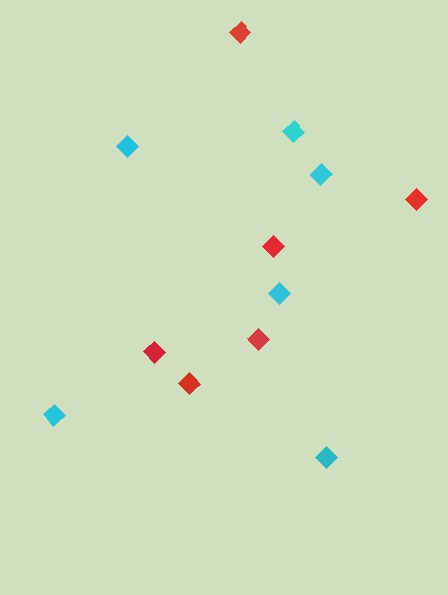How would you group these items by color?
There are 2 groups: one group of cyan diamonds (6) and one group of red diamonds (6).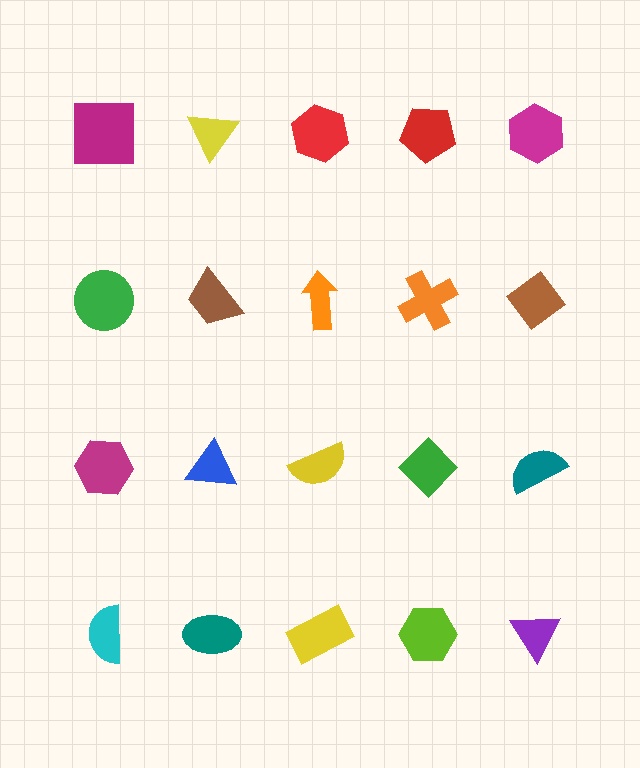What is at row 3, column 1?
A magenta hexagon.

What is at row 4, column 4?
A lime hexagon.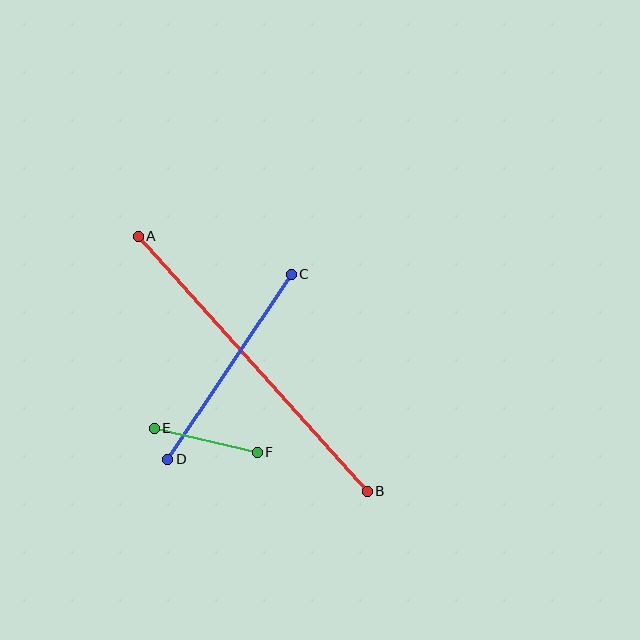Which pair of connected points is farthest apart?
Points A and B are farthest apart.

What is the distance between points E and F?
The distance is approximately 106 pixels.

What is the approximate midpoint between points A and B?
The midpoint is at approximately (253, 364) pixels.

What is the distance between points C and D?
The distance is approximately 222 pixels.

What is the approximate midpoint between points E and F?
The midpoint is at approximately (206, 440) pixels.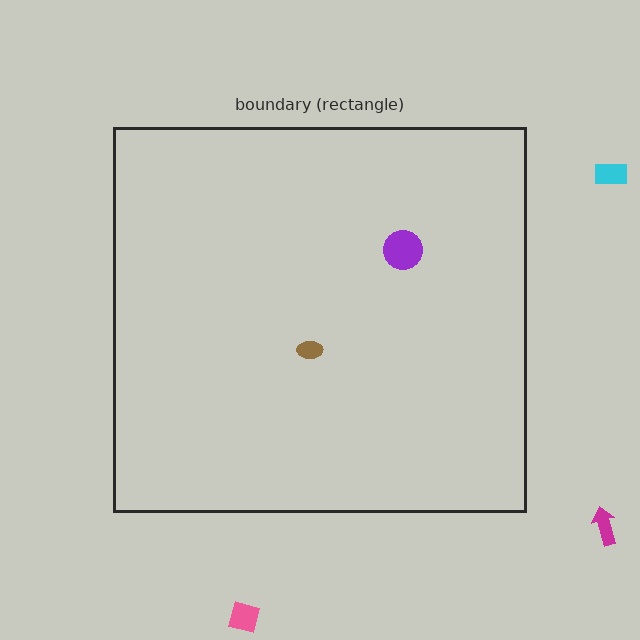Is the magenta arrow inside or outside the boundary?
Outside.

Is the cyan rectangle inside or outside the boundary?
Outside.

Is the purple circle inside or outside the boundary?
Inside.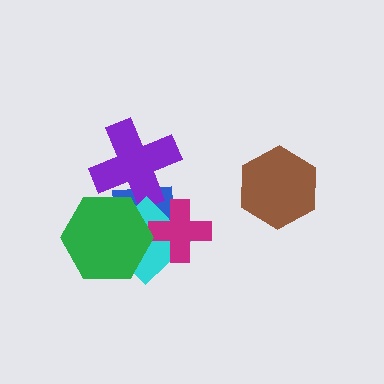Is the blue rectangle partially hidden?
Yes, it is partially covered by another shape.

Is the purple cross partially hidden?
Yes, it is partially covered by another shape.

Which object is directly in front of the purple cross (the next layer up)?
The cyan diamond is directly in front of the purple cross.